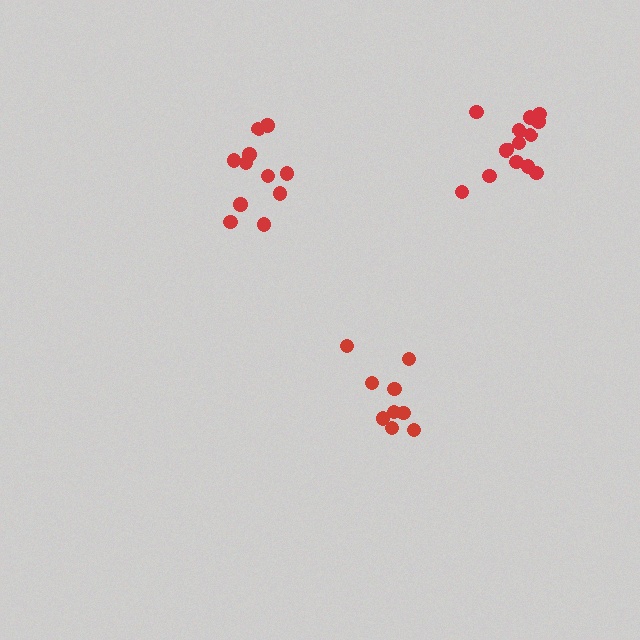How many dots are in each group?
Group 1: 11 dots, Group 2: 9 dots, Group 3: 13 dots (33 total).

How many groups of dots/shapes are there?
There are 3 groups.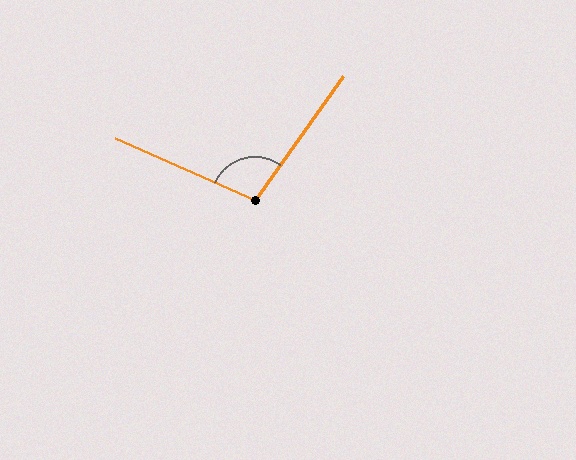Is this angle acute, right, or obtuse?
It is obtuse.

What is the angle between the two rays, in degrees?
Approximately 102 degrees.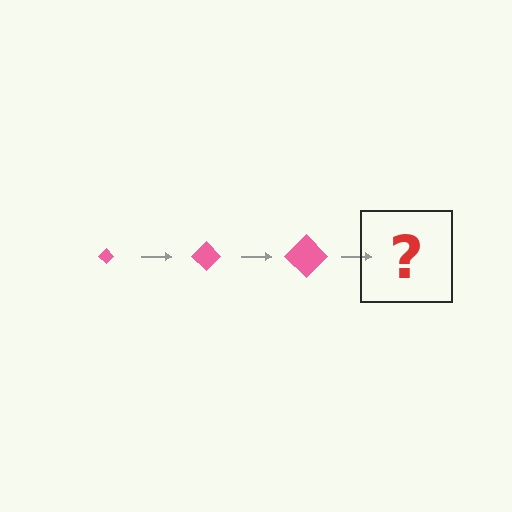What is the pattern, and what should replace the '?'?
The pattern is that the diamond gets progressively larger each step. The '?' should be a pink diamond, larger than the previous one.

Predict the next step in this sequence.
The next step is a pink diamond, larger than the previous one.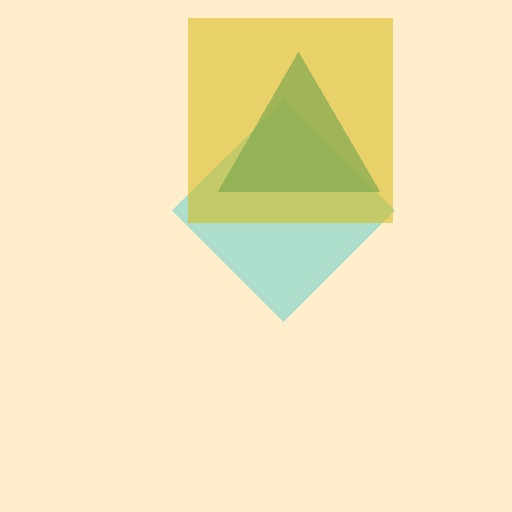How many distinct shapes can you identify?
There are 3 distinct shapes: a cyan diamond, a teal triangle, a yellow square.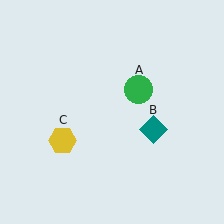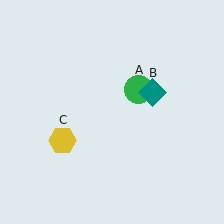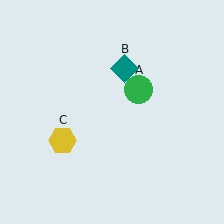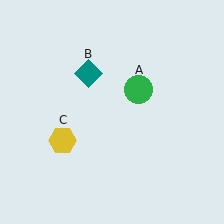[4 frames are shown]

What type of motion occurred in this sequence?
The teal diamond (object B) rotated counterclockwise around the center of the scene.